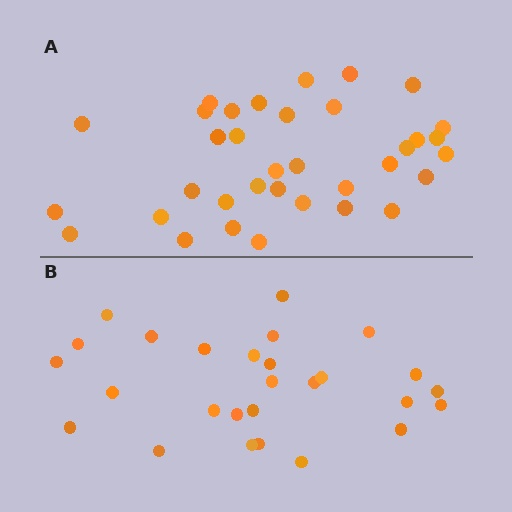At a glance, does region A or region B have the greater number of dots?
Region A (the top region) has more dots.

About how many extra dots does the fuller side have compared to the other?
Region A has roughly 8 or so more dots than region B.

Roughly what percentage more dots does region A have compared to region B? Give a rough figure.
About 30% more.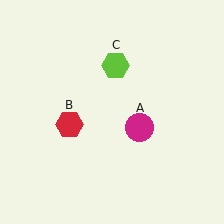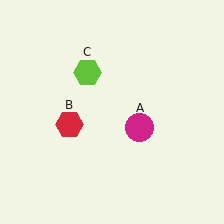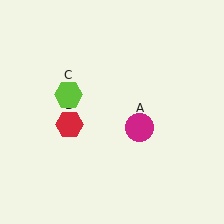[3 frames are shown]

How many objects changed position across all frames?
1 object changed position: lime hexagon (object C).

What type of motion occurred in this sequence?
The lime hexagon (object C) rotated counterclockwise around the center of the scene.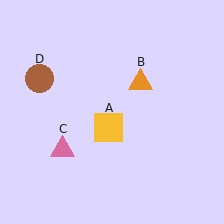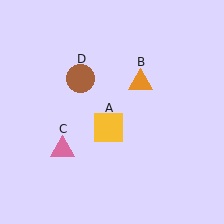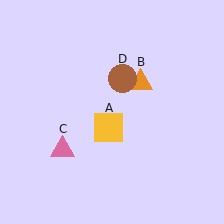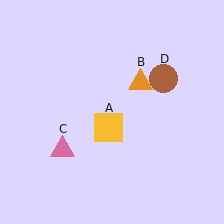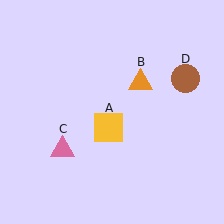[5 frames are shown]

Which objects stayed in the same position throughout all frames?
Yellow square (object A) and orange triangle (object B) and pink triangle (object C) remained stationary.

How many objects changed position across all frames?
1 object changed position: brown circle (object D).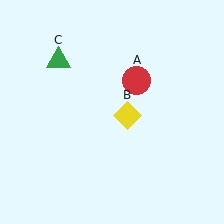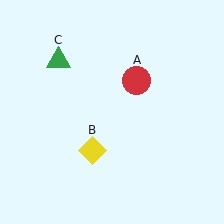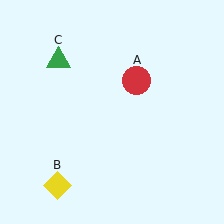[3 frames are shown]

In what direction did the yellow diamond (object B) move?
The yellow diamond (object B) moved down and to the left.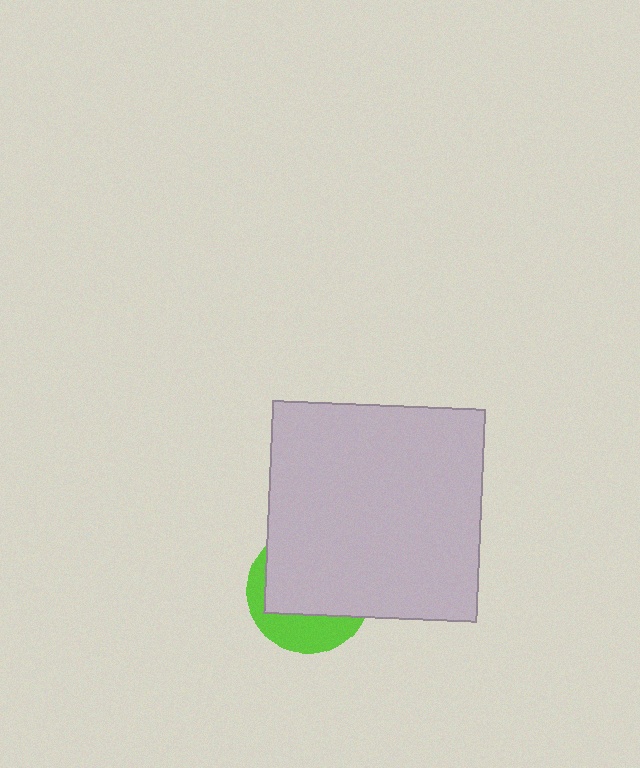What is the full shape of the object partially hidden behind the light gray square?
The partially hidden object is a lime circle.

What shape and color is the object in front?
The object in front is a light gray square.